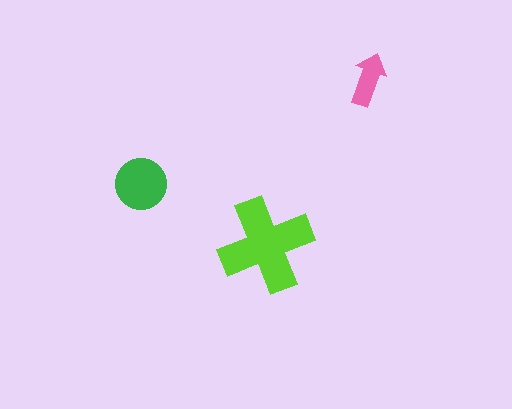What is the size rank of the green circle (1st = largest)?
2nd.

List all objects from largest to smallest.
The lime cross, the green circle, the pink arrow.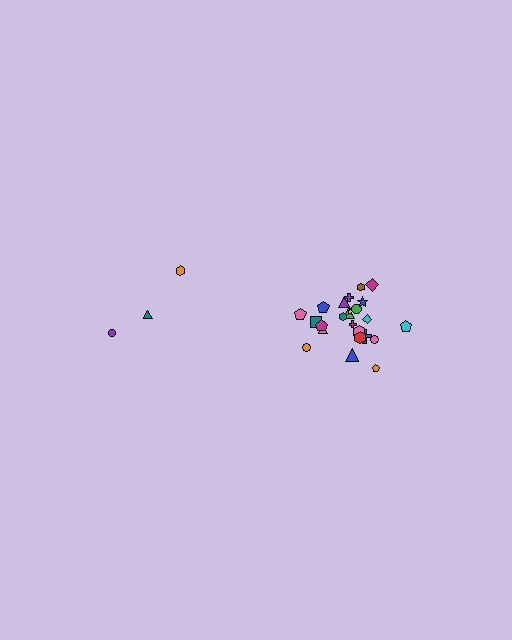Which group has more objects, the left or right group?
The right group.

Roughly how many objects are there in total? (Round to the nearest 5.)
Roughly 30 objects in total.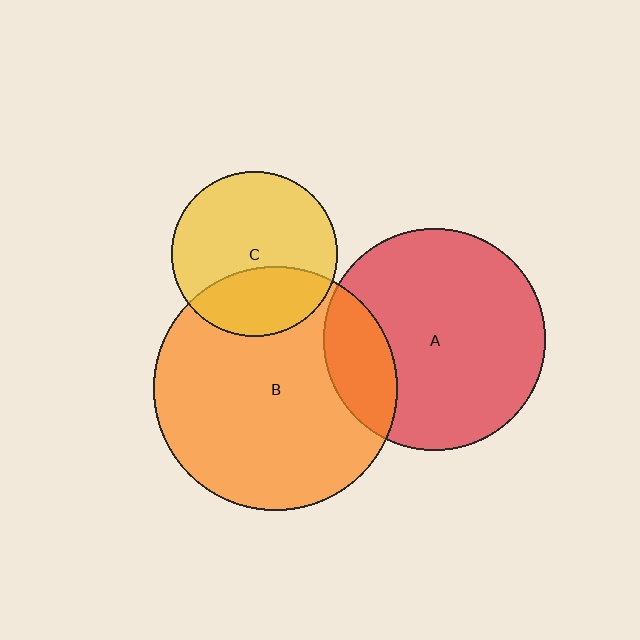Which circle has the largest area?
Circle B (orange).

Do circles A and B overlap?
Yes.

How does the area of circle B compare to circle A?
Approximately 1.2 times.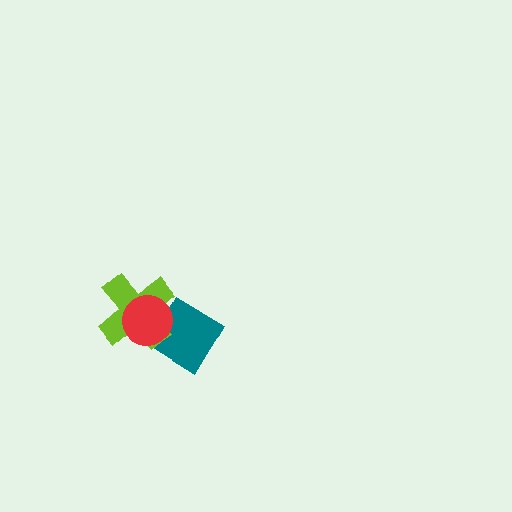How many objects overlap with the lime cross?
2 objects overlap with the lime cross.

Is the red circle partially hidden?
No, no other shape covers it.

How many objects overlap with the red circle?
2 objects overlap with the red circle.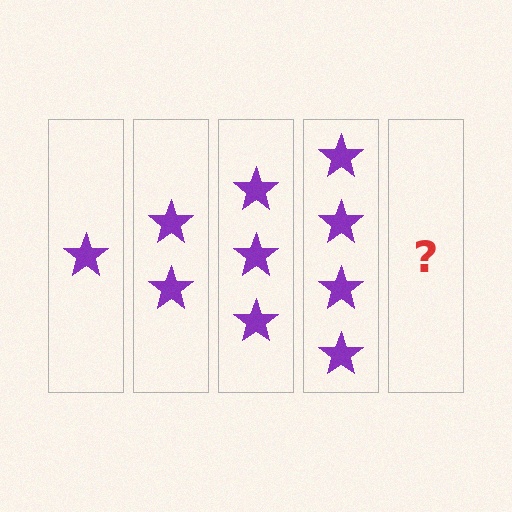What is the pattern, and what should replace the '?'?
The pattern is that each step adds one more star. The '?' should be 5 stars.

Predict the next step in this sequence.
The next step is 5 stars.